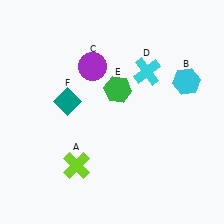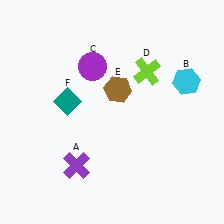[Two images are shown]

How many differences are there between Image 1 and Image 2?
There are 3 differences between the two images.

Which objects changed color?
A changed from lime to purple. D changed from cyan to lime. E changed from green to brown.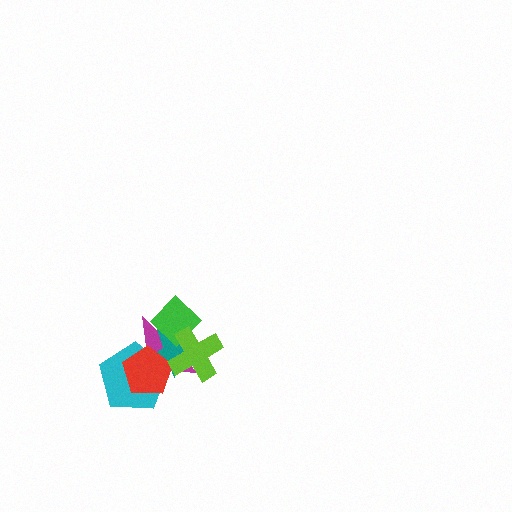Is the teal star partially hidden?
Yes, it is partially covered by another shape.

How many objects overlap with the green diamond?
3 objects overlap with the green diamond.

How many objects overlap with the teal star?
5 objects overlap with the teal star.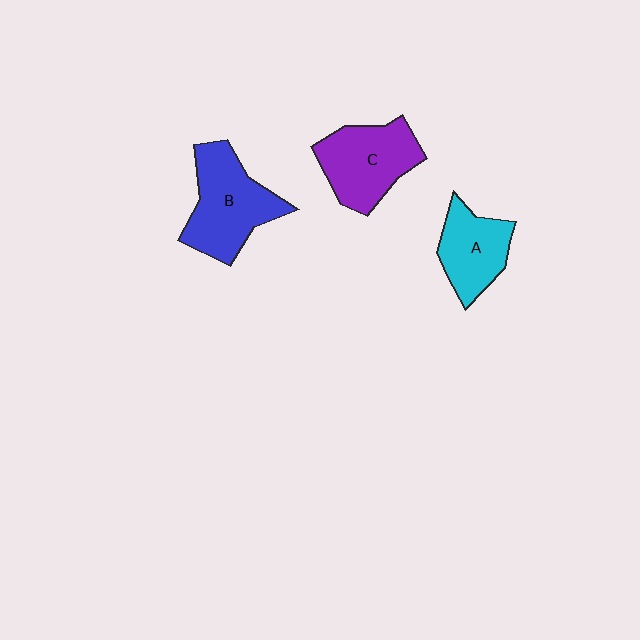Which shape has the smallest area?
Shape A (cyan).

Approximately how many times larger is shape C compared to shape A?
Approximately 1.3 times.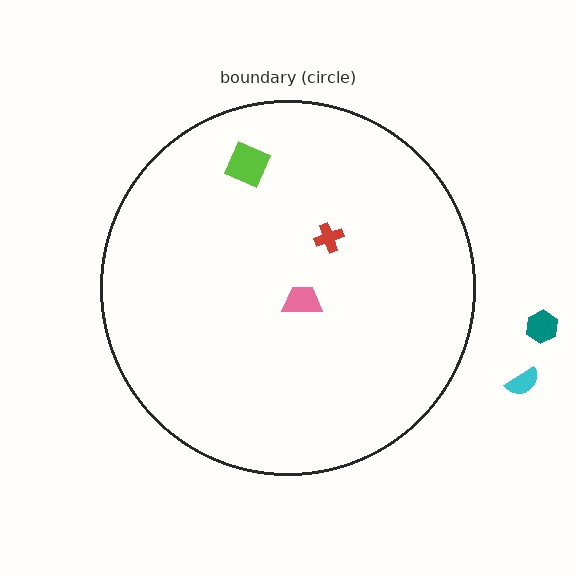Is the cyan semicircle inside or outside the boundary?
Outside.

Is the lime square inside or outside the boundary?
Inside.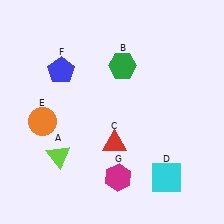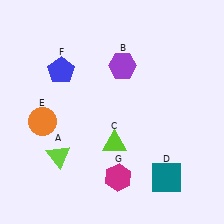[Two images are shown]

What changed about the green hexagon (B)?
In Image 1, B is green. In Image 2, it changed to purple.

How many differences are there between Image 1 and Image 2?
There are 3 differences between the two images.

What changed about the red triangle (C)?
In Image 1, C is red. In Image 2, it changed to lime.